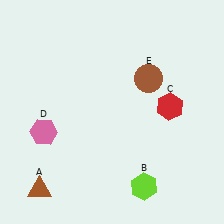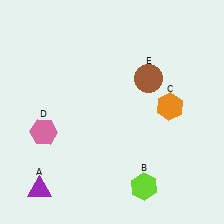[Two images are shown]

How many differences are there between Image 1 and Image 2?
There are 2 differences between the two images.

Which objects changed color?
A changed from brown to purple. C changed from red to orange.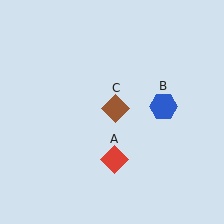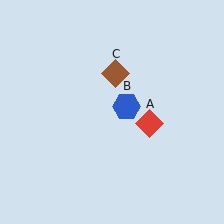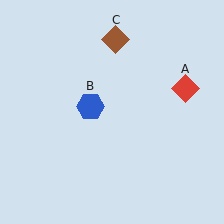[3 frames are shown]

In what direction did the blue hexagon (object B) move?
The blue hexagon (object B) moved left.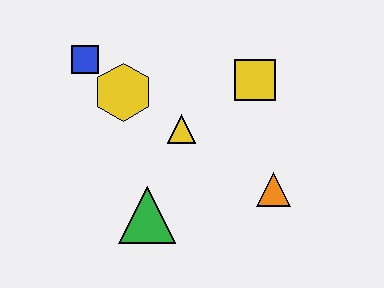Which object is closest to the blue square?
The yellow hexagon is closest to the blue square.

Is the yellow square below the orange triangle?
No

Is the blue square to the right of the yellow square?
No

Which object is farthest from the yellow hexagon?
The orange triangle is farthest from the yellow hexagon.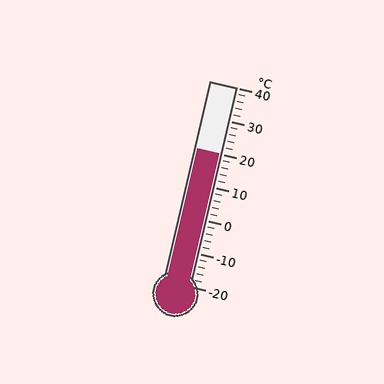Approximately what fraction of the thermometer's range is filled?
The thermometer is filled to approximately 65% of its range.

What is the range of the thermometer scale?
The thermometer scale ranges from -20°C to 40°C.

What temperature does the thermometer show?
The thermometer shows approximately 20°C.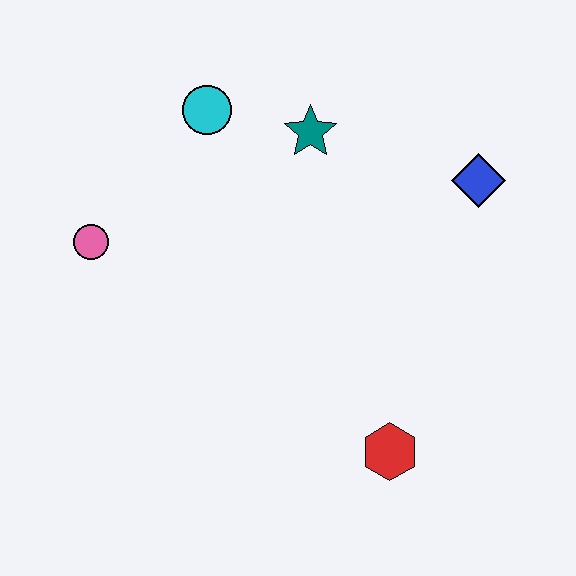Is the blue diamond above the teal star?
No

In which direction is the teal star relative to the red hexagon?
The teal star is above the red hexagon.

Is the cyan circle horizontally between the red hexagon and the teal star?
No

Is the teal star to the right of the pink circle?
Yes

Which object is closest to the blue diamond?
The teal star is closest to the blue diamond.